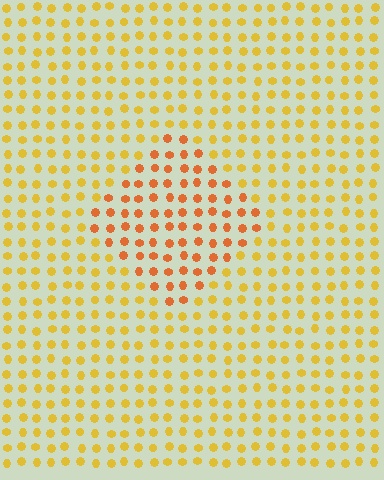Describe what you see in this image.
The image is filled with small yellow elements in a uniform arrangement. A diamond-shaped region is visible where the elements are tinted to a slightly different hue, forming a subtle color boundary.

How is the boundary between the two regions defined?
The boundary is defined purely by a slight shift in hue (about 29 degrees). Spacing, size, and orientation are identical on both sides.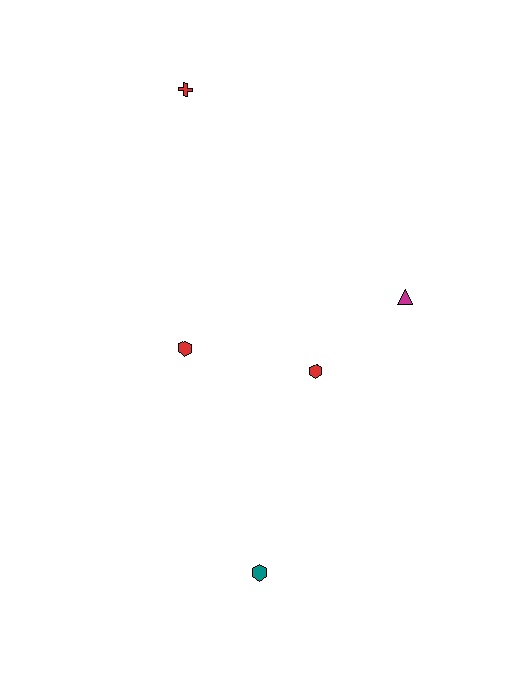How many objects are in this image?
There are 5 objects.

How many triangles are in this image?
There is 1 triangle.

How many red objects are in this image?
There are 3 red objects.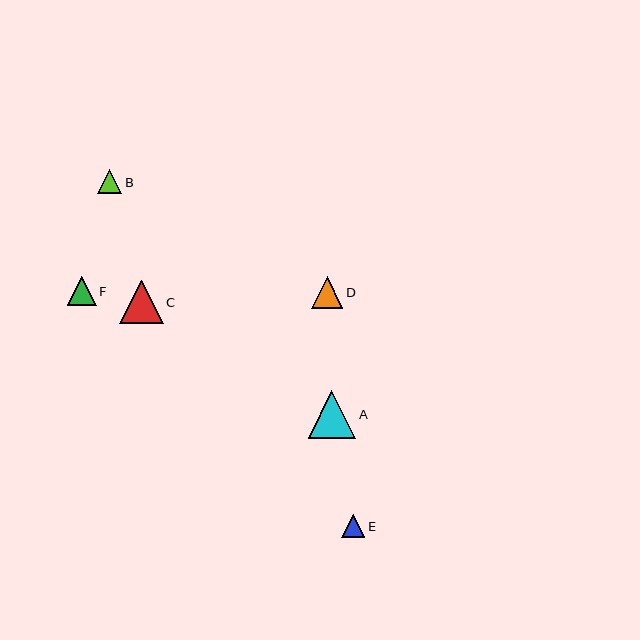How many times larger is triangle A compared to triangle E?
Triangle A is approximately 2.0 times the size of triangle E.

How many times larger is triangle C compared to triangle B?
Triangle C is approximately 1.8 times the size of triangle B.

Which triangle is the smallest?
Triangle E is the smallest with a size of approximately 23 pixels.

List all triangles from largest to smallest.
From largest to smallest: A, C, D, F, B, E.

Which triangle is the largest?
Triangle A is the largest with a size of approximately 48 pixels.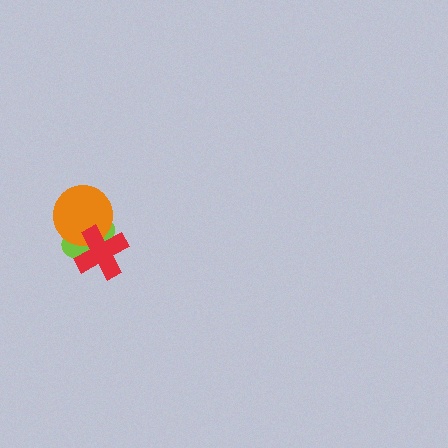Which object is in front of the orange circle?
The red cross is in front of the orange circle.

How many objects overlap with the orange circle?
2 objects overlap with the orange circle.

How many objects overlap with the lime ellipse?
2 objects overlap with the lime ellipse.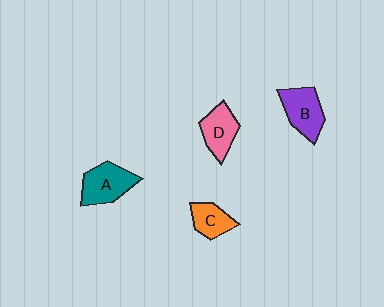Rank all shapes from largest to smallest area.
From largest to smallest: A (teal), B (purple), D (pink), C (orange).